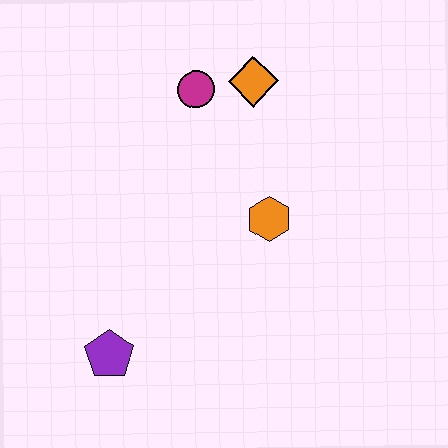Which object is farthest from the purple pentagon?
The orange diamond is farthest from the purple pentagon.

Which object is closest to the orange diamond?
The magenta circle is closest to the orange diamond.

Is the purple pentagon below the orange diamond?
Yes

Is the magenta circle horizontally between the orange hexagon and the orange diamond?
No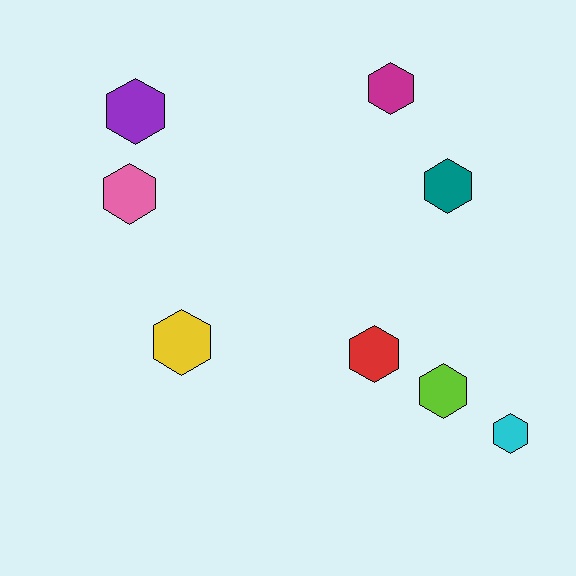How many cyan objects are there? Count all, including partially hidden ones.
There is 1 cyan object.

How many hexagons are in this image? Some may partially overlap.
There are 8 hexagons.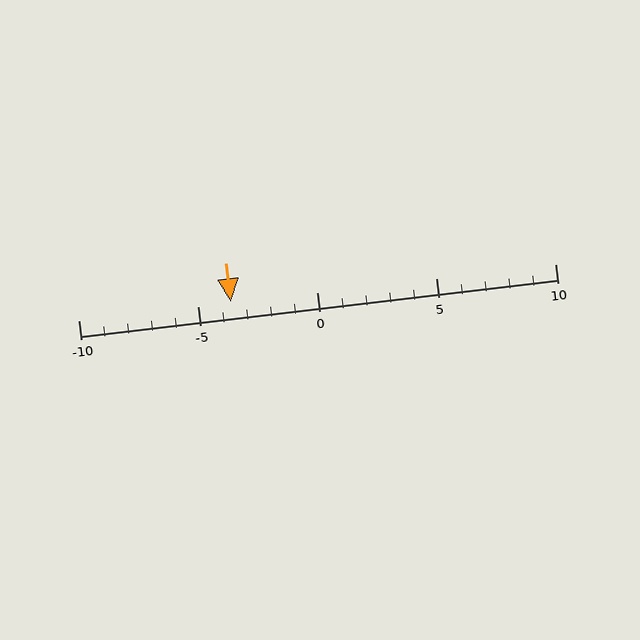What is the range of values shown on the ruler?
The ruler shows values from -10 to 10.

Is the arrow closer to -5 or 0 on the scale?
The arrow is closer to -5.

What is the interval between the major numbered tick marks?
The major tick marks are spaced 5 units apart.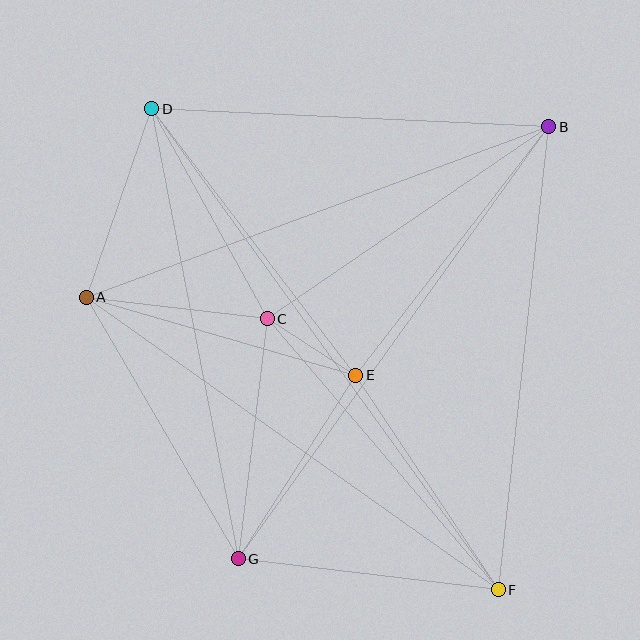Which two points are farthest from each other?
Points D and F are farthest from each other.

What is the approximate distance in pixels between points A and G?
The distance between A and G is approximately 302 pixels.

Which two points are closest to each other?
Points C and E are closest to each other.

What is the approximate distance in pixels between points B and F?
The distance between B and F is approximately 466 pixels.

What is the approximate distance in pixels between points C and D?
The distance between C and D is approximately 240 pixels.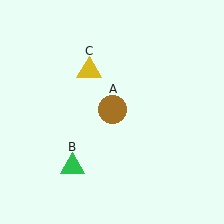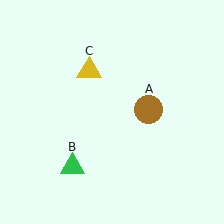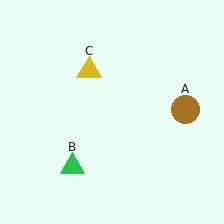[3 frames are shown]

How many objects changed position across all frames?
1 object changed position: brown circle (object A).